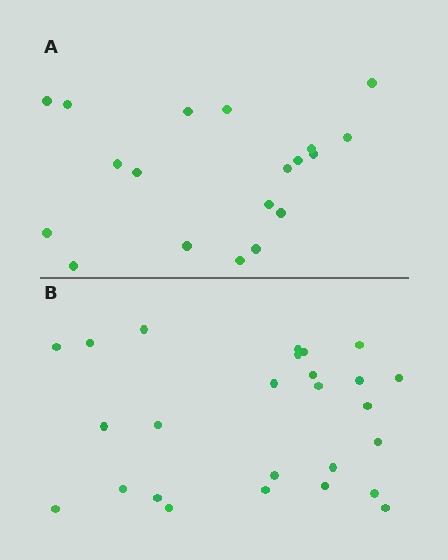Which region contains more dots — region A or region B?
Region B (the bottom region) has more dots.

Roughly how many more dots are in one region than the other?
Region B has roughly 8 or so more dots than region A.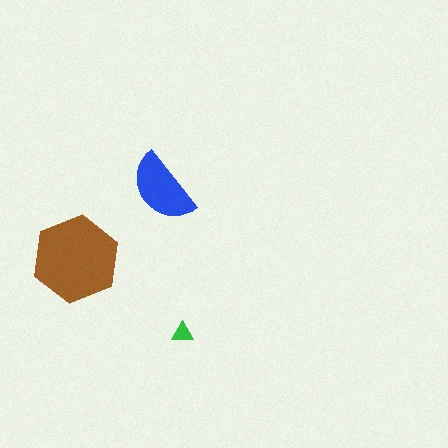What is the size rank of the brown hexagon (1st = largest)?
1st.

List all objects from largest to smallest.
The brown hexagon, the blue semicircle, the green triangle.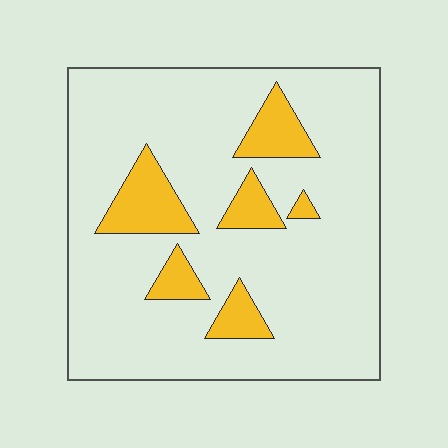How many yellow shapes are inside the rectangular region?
6.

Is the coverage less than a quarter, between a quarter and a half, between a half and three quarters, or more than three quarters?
Less than a quarter.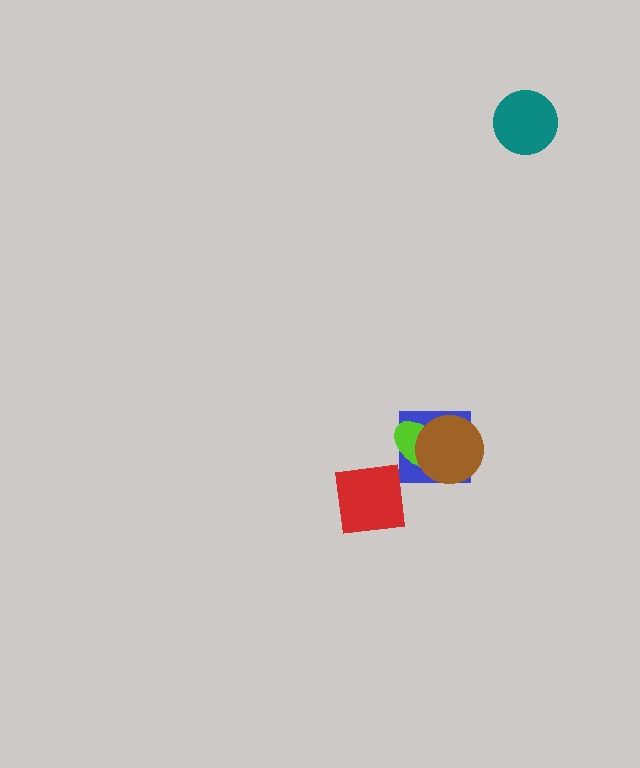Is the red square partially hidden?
No, no other shape covers it.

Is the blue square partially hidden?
Yes, it is partially covered by another shape.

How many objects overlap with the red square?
0 objects overlap with the red square.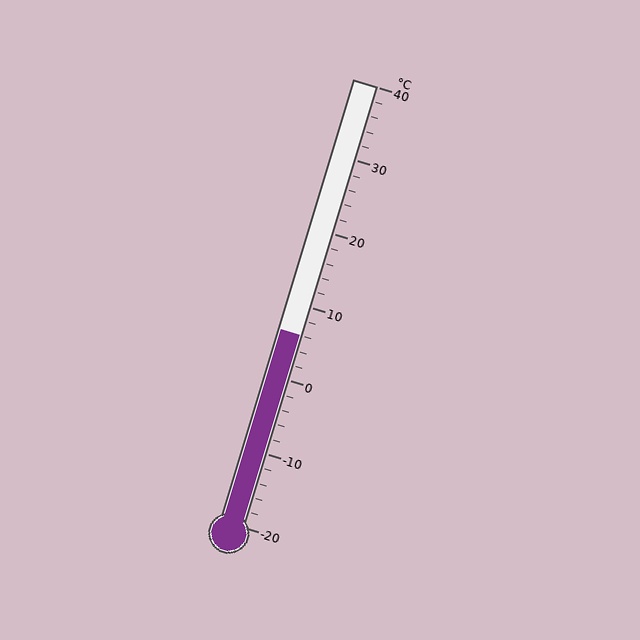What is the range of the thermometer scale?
The thermometer scale ranges from -20°C to 40°C.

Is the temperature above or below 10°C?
The temperature is below 10°C.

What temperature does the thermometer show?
The thermometer shows approximately 6°C.